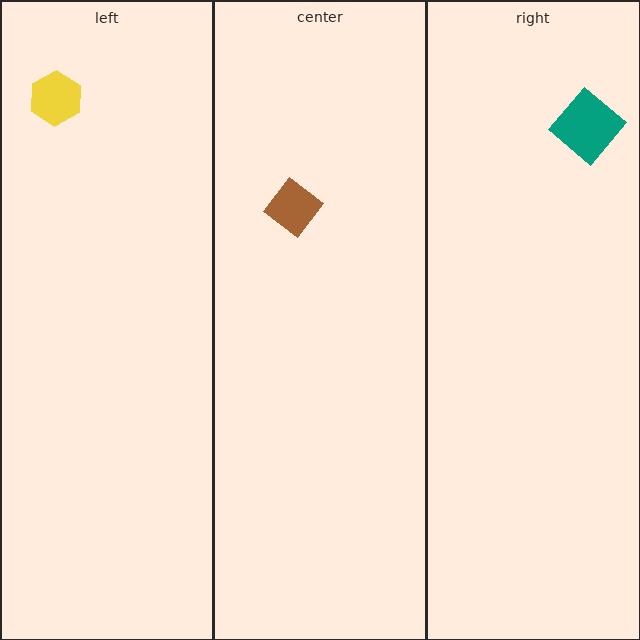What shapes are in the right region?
The teal diamond.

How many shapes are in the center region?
1.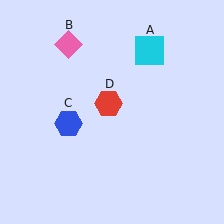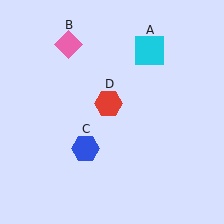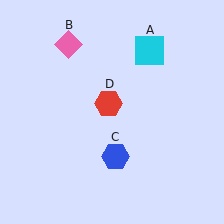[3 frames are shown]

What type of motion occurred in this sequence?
The blue hexagon (object C) rotated counterclockwise around the center of the scene.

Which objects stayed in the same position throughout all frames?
Cyan square (object A) and pink diamond (object B) and red hexagon (object D) remained stationary.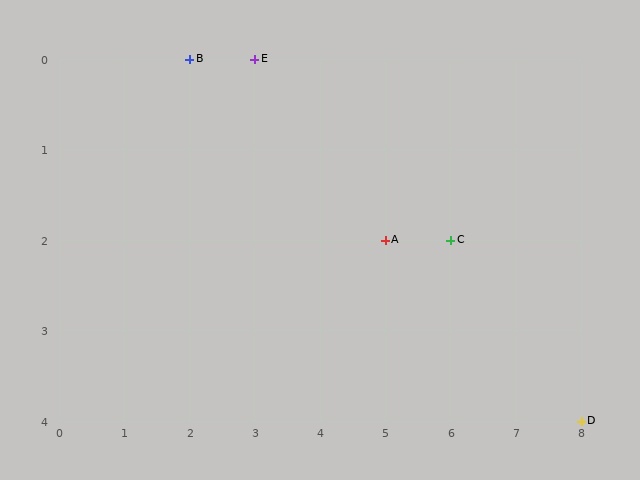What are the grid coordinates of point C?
Point C is at grid coordinates (6, 2).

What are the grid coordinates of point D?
Point D is at grid coordinates (8, 4).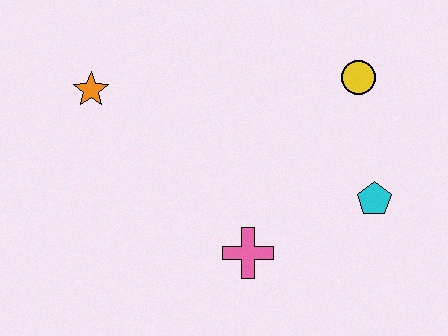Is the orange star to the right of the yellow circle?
No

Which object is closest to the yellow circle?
The cyan pentagon is closest to the yellow circle.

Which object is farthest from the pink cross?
The orange star is farthest from the pink cross.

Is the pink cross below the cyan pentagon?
Yes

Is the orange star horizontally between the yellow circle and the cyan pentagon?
No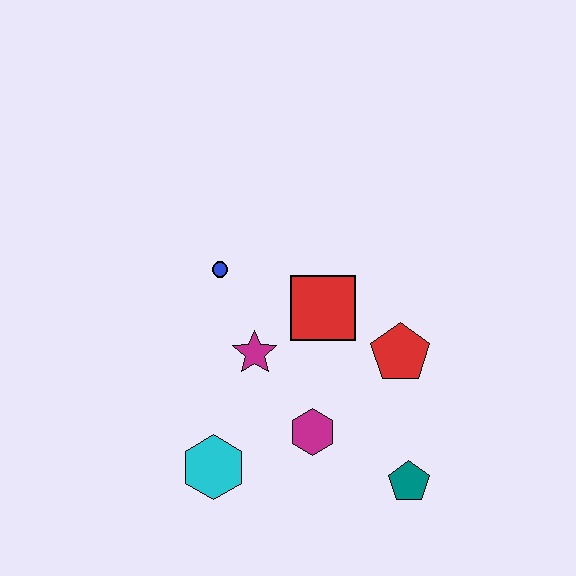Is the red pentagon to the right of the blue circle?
Yes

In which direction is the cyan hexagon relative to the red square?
The cyan hexagon is below the red square.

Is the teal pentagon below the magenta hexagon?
Yes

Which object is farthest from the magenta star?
The teal pentagon is farthest from the magenta star.